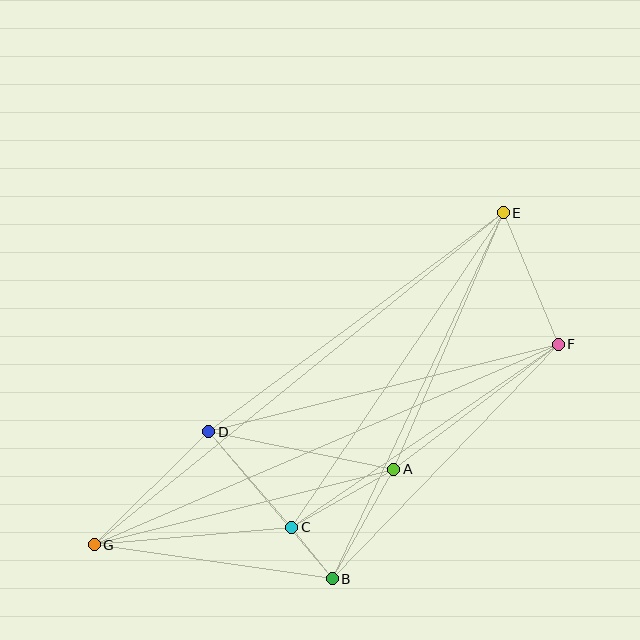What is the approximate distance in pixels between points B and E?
The distance between B and E is approximately 404 pixels.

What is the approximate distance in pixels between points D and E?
The distance between D and E is approximately 367 pixels.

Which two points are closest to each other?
Points B and C are closest to each other.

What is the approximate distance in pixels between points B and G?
The distance between B and G is approximately 240 pixels.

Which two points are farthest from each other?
Points E and G are farthest from each other.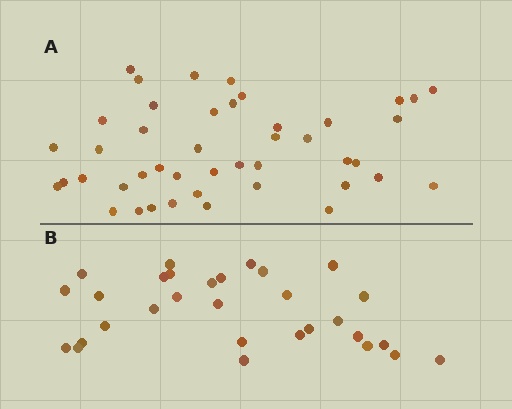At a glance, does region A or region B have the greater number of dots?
Region A (the top region) has more dots.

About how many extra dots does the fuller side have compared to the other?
Region A has approximately 15 more dots than region B.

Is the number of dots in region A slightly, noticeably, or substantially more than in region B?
Region A has substantially more. The ratio is roughly 1.5 to 1.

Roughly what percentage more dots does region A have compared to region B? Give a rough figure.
About 45% more.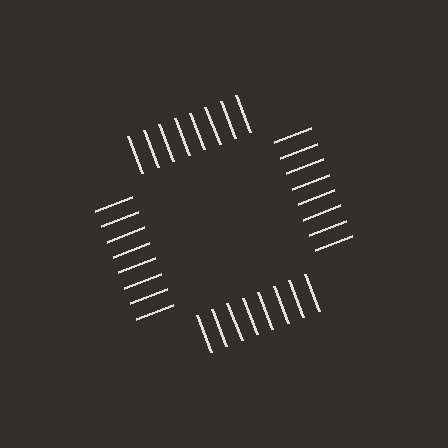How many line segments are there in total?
32 — 8 along each of the 4 edges.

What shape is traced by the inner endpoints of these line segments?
An illusory square — the line segments terminate on its edges but no continuous stroke is drawn.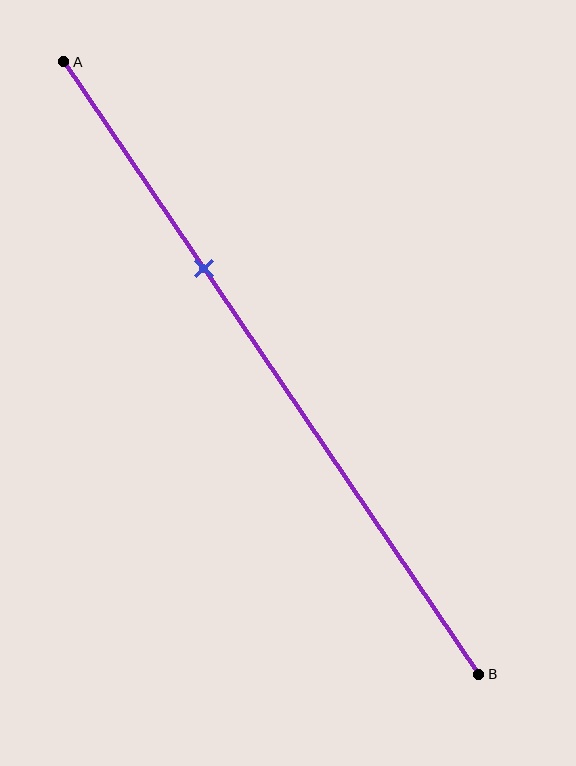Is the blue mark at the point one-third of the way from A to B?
Yes, the mark is approximately at the one-third point.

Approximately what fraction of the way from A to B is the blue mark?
The blue mark is approximately 35% of the way from A to B.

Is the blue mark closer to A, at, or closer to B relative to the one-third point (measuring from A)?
The blue mark is approximately at the one-third point of segment AB.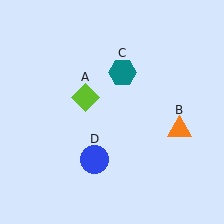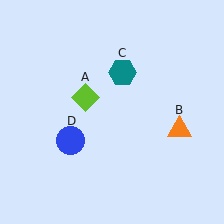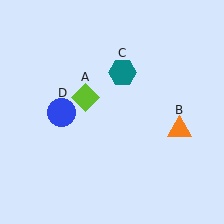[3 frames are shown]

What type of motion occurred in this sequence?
The blue circle (object D) rotated clockwise around the center of the scene.